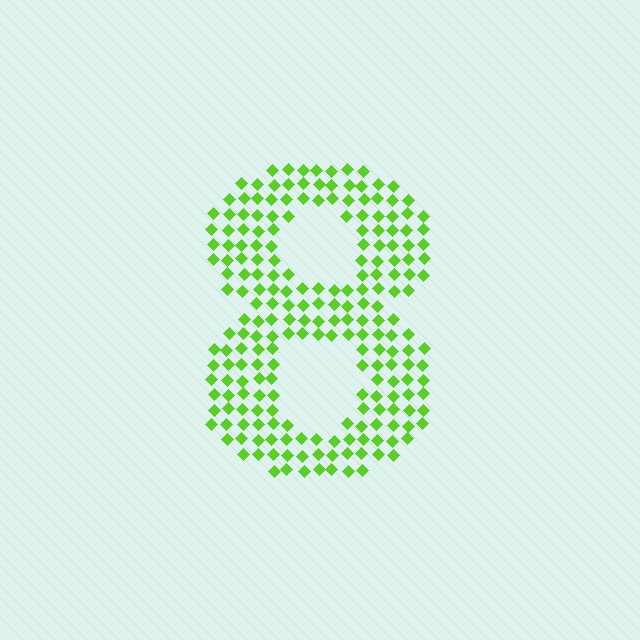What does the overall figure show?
The overall figure shows the digit 8.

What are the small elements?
The small elements are diamonds.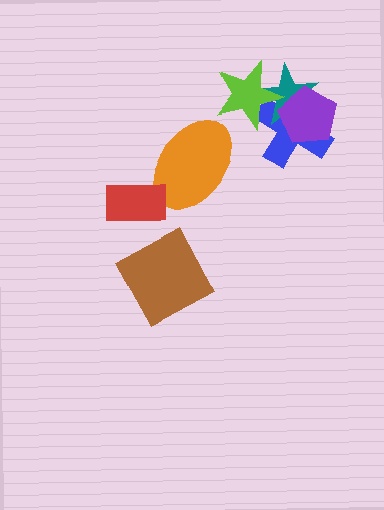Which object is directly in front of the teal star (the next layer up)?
The purple pentagon is directly in front of the teal star.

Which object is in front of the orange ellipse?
The red rectangle is in front of the orange ellipse.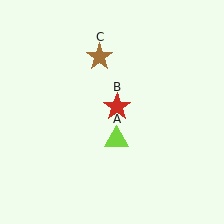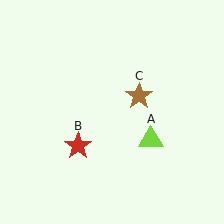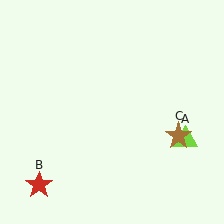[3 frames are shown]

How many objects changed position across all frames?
3 objects changed position: lime triangle (object A), red star (object B), brown star (object C).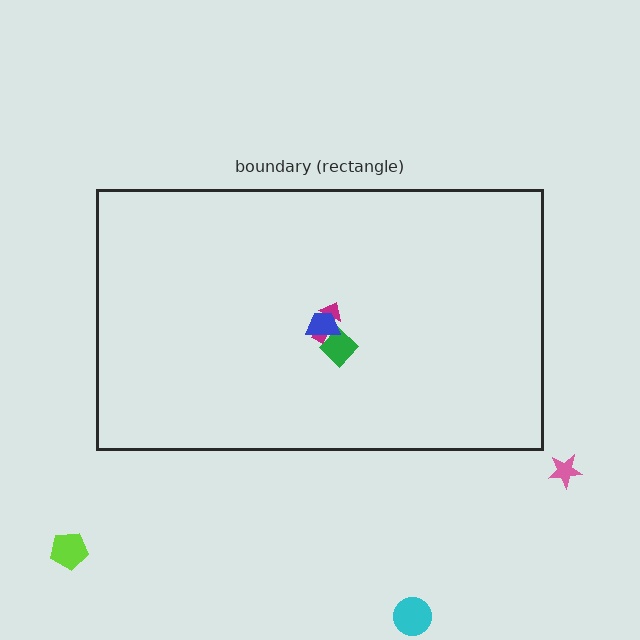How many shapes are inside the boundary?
3 inside, 3 outside.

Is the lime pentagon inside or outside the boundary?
Outside.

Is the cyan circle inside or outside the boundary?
Outside.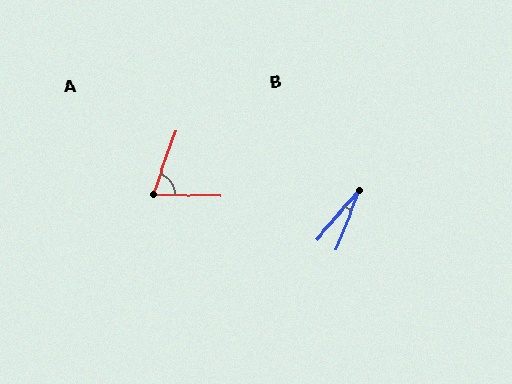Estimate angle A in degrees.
Approximately 71 degrees.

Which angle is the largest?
A, at approximately 71 degrees.